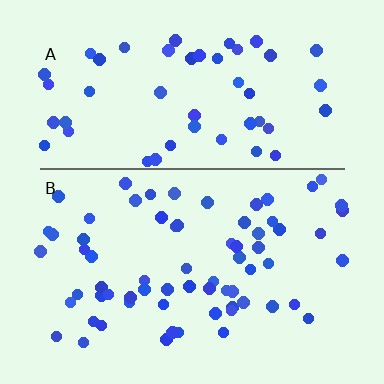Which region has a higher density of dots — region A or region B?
B (the bottom).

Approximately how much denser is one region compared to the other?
Approximately 1.4× — region B over region A.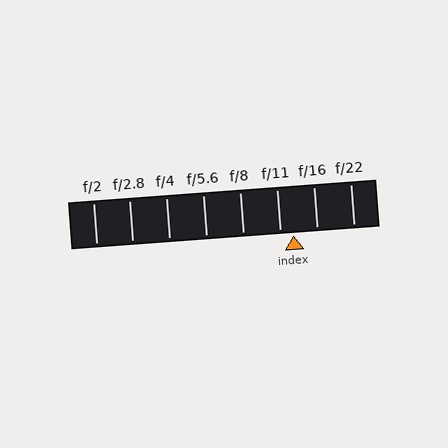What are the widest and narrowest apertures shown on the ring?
The widest aperture shown is f/2 and the narrowest is f/22.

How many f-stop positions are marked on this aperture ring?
There are 8 f-stop positions marked.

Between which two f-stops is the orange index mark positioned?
The index mark is between f/11 and f/16.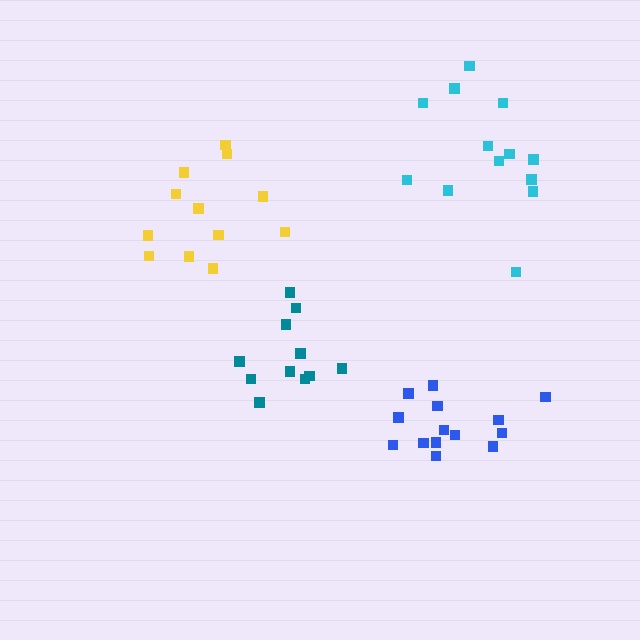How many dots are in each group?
Group 1: 11 dots, Group 2: 14 dots, Group 3: 12 dots, Group 4: 13 dots (50 total).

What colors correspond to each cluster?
The clusters are colored: teal, blue, yellow, cyan.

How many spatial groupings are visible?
There are 4 spatial groupings.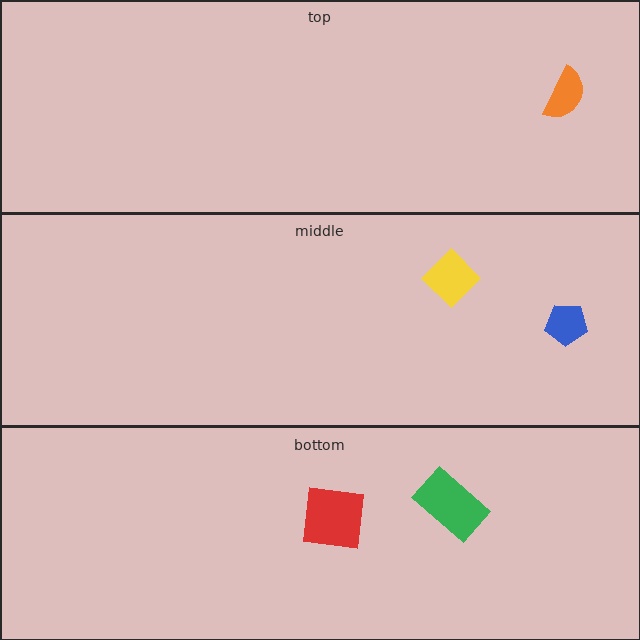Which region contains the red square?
The bottom region.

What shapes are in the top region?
The orange semicircle.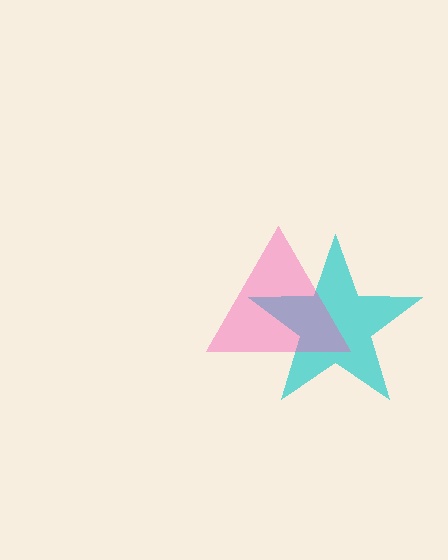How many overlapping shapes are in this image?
There are 2 overlapping shapes in the image.